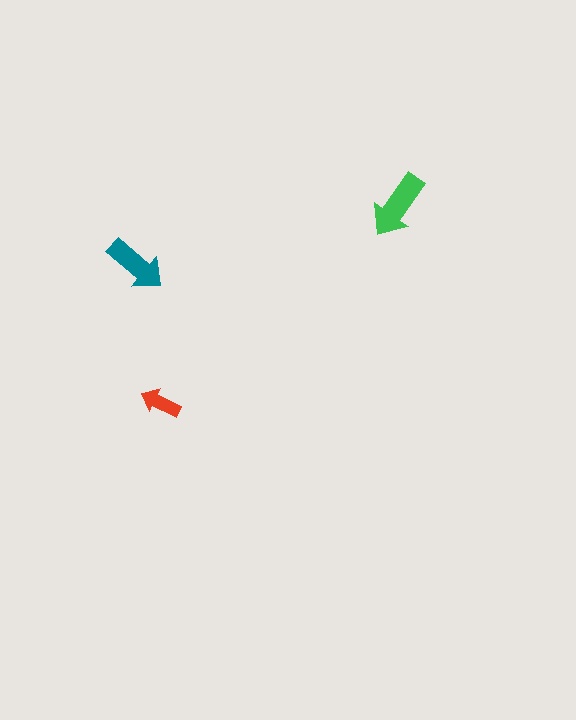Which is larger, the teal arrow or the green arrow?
The green one.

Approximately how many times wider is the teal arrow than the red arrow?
About 1.5 times wider.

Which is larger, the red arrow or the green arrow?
The green one.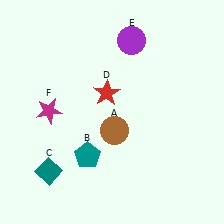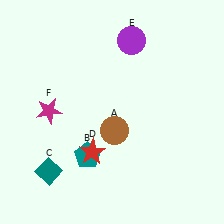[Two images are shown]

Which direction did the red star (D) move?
The red star (D) moved down.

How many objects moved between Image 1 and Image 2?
1 object moved between the two images.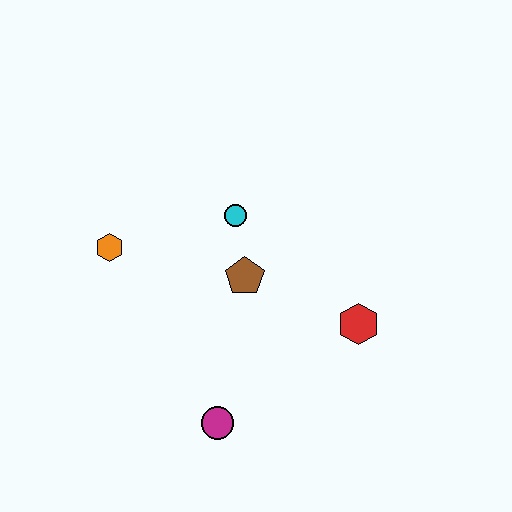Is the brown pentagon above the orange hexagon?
No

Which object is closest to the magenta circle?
The brown pentagon is closest to the magenta circle.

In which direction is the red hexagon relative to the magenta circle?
The red hexagon is to the right of the magenta circle.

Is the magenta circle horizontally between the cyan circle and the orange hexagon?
Yes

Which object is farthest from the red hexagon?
The orange hexagon is farthest from the red hexagon.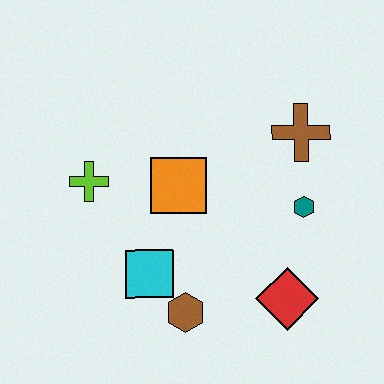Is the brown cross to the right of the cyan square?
Yes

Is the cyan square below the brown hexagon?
No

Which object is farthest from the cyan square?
The brown cross is farthest from the cyan square.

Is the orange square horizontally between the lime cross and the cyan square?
No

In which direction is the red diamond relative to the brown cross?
The red diamond is below the brown cross.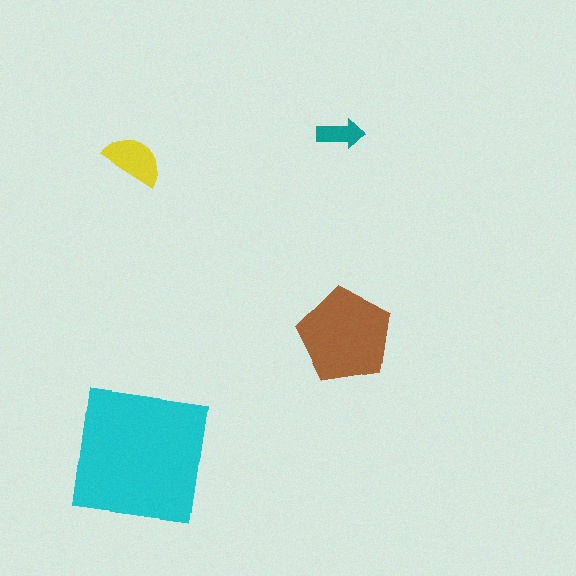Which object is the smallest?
The teal arrow.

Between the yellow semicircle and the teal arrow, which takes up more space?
The yellow semicircle.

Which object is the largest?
The cyan square.